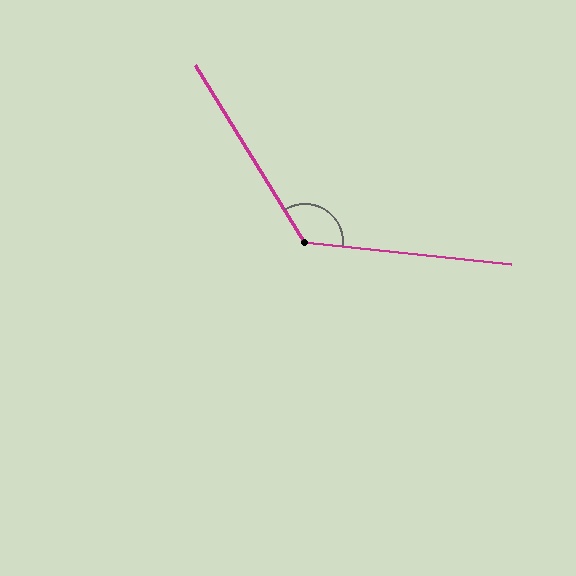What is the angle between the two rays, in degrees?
Approximately 128 degrees.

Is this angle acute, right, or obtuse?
It is obtuse.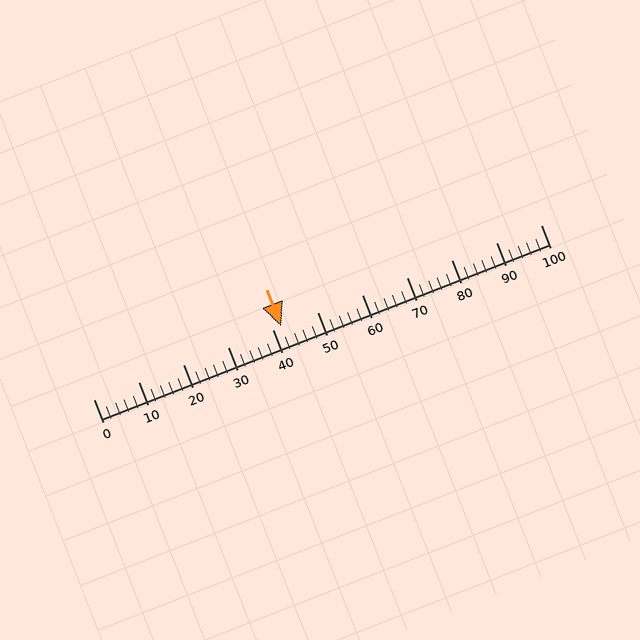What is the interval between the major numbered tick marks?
The major tick marks are spaced 10 units apart.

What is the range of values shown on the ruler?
The ruler shows values from 0 to 100.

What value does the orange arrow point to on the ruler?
The orange arrow points to approximately 42.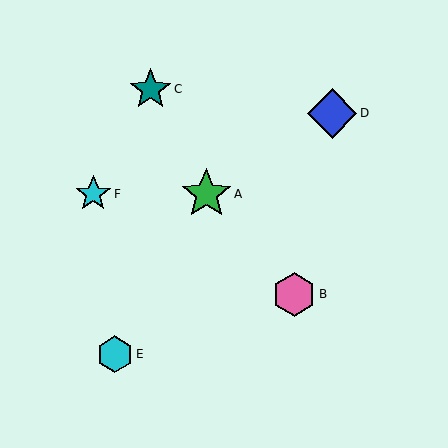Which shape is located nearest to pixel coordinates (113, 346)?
The cyan hexagon (labeled E) at (115, 354) is nearest to that location.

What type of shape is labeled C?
Shape C is a teal star.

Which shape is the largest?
The green star (labeled A) is the largest.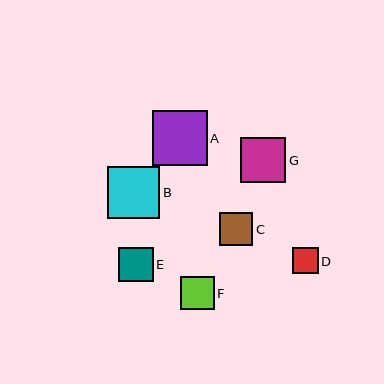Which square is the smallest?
Square D is the smallest with a size of approximately 25 pixels.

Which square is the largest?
Square A is the largest with a size of approximately 55 pixels.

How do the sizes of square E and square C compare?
Square E and square C are approximately the same size.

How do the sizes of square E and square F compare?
Square E and square F are approximately the same size.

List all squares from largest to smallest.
From largest to smallest: A, B, G, E, C, F, D.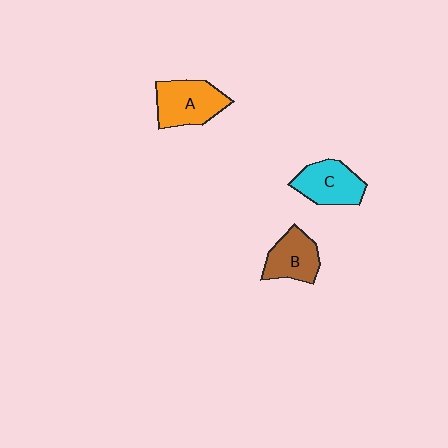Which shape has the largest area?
Shape A (orange).